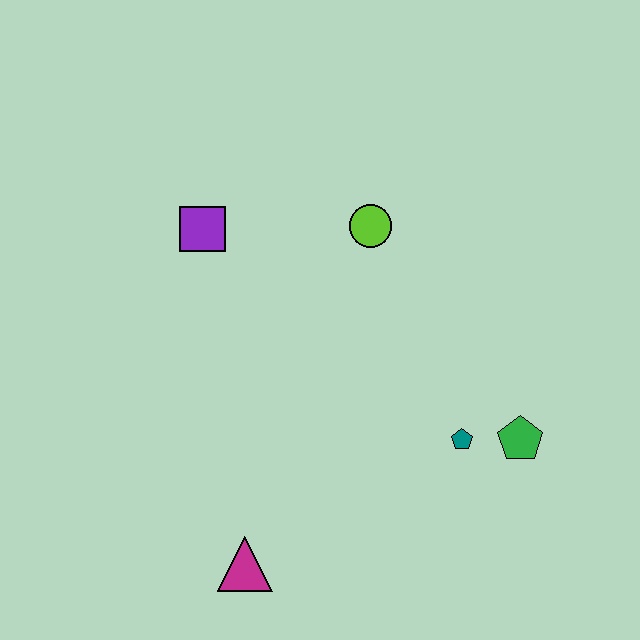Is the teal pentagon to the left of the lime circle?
No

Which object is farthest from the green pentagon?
The purple square is farthest from the green pentagon.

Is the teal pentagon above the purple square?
No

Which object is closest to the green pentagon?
The teal pentagon is closest to the green pentagon.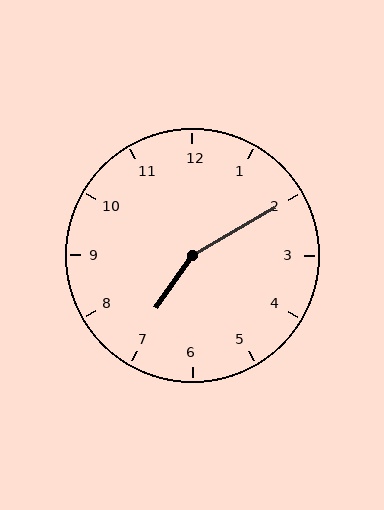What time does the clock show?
7:10.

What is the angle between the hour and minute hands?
Approximately 155 degrees.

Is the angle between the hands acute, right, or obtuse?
It is obtuse.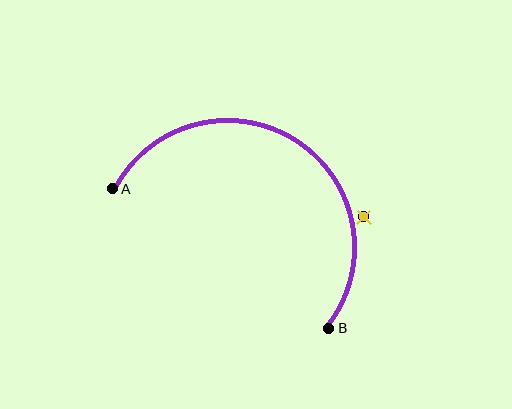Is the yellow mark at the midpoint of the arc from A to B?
No — the yellow mark does not lie on the arc at all. It sits slightly outside the curve.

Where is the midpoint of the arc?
The arc midpoint is the point on the curve farthest from the straight line joining A and B. It sits above that line.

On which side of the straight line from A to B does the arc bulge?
The arc bulges above the straight line connecting A and B.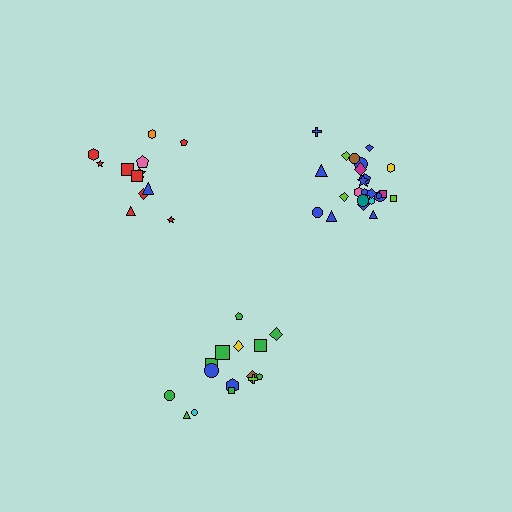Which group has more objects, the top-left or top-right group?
The top-right group.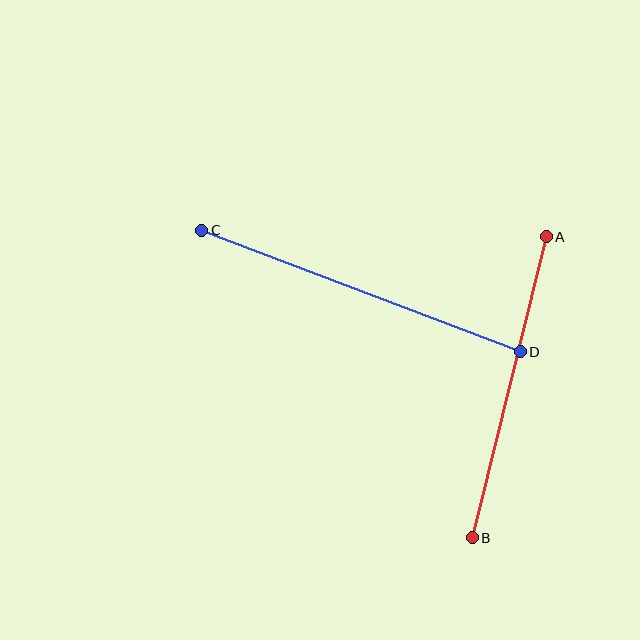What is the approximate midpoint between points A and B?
The midpoint is at approximately (509, 387) pixels.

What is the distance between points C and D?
The distance is approximately 340 pixels.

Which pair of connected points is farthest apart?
Points C and D are farthest apart.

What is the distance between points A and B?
The distance is approximately 310 pixels.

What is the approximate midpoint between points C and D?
The midpoint is at approximately (361, 291) pixels.